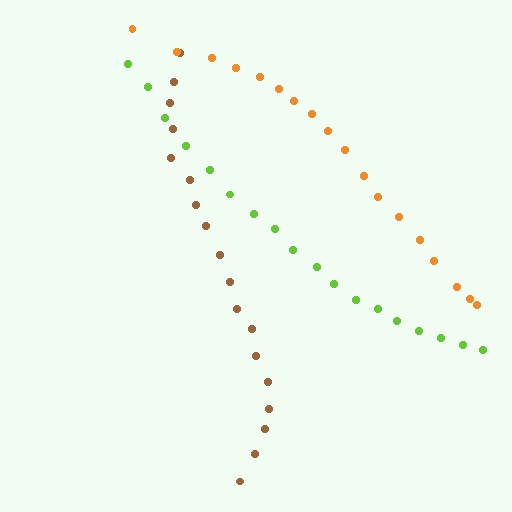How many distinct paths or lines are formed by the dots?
There are 3 distinct paths.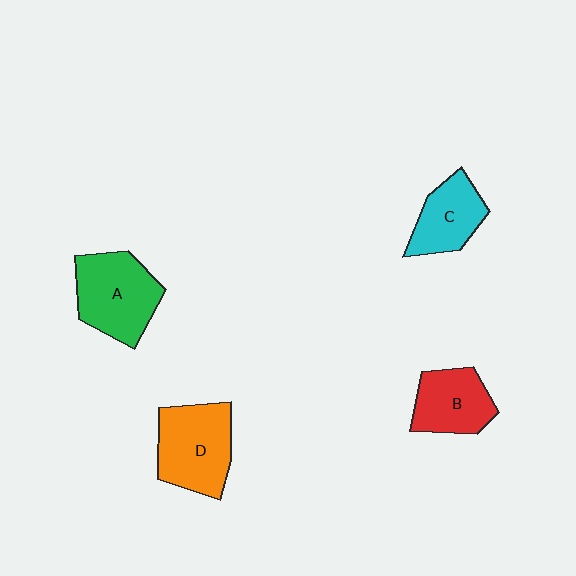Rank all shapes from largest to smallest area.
From largest to smallest: A (green), D (orange), B (red), C (cyan).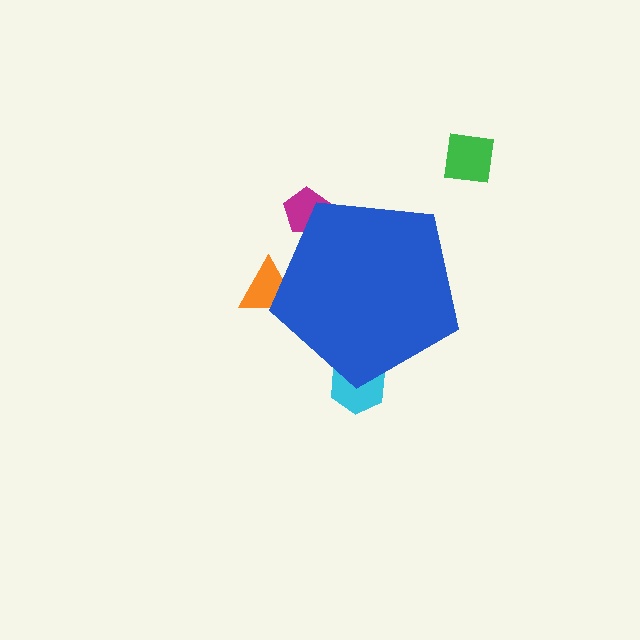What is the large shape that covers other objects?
A blue pentagon.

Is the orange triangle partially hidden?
Yes, the orange triangle is partially hidden behind the blue pentagon.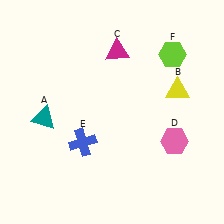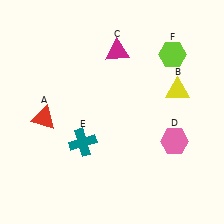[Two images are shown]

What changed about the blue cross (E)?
In Image 1, E is blue. In Image 2, it changed to teal.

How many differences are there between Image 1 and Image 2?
There are 2 differences between the two images.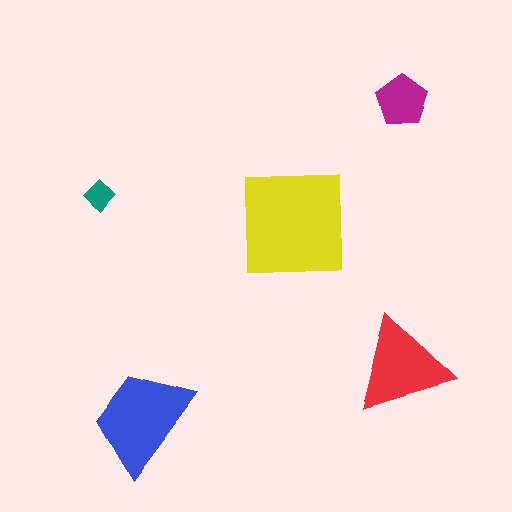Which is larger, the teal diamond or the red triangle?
The red triangle.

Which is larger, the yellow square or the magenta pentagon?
The yellow square.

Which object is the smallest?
The teal diamond.